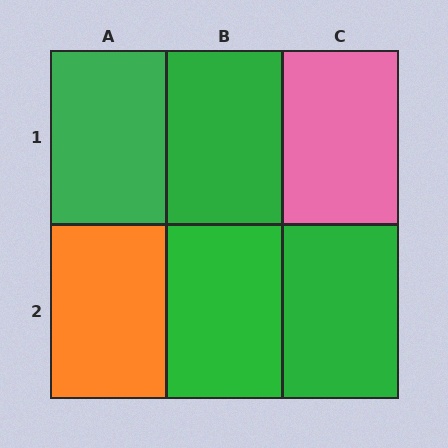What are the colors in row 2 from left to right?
Orange, green, green.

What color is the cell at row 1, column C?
Pink.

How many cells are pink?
1 cell is pink.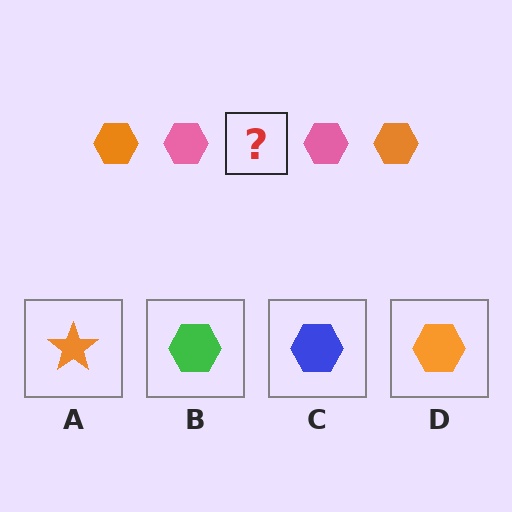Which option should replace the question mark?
Option D.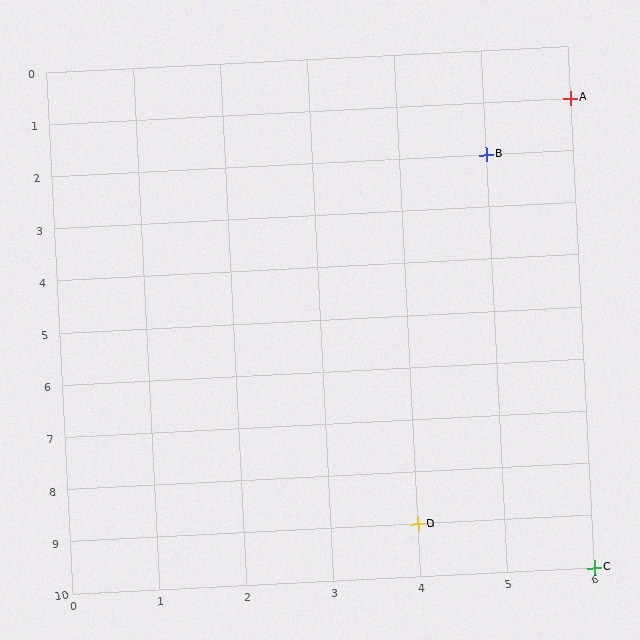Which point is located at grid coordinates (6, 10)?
Point C is at (6, 10).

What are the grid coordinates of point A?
Point A is at grid coordinates (6, 1).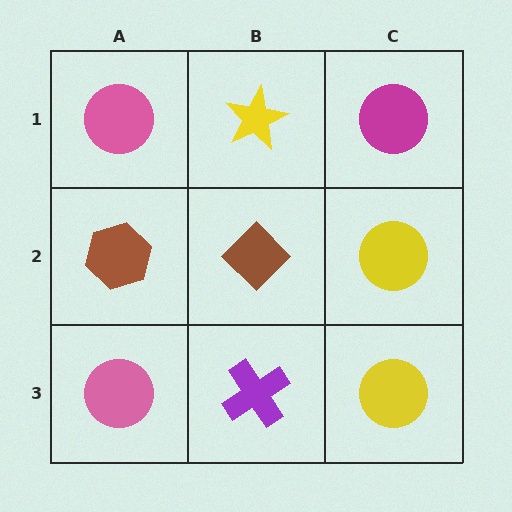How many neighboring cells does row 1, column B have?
3.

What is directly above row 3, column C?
A yellow circle.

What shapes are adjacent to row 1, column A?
A brown hexagon (row 2, column A), a yellow star (row 1, column B).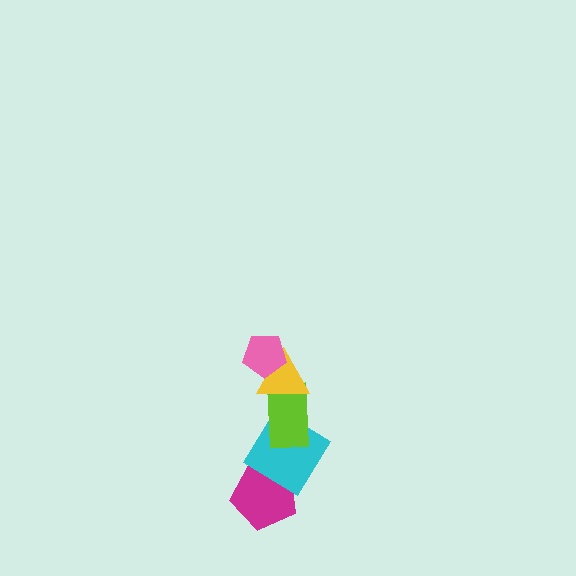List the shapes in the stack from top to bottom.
From top to bottom: the pink pentagon, the yellow triangle, the lime rectangle, the cyan diamond, the magenta pentagon.